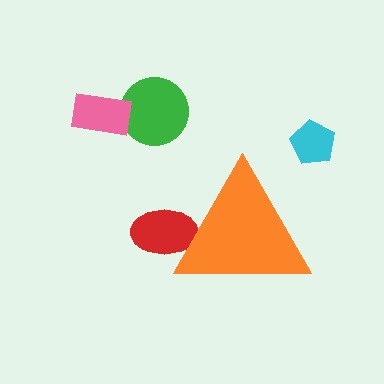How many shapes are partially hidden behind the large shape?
1 shape is partially hidden.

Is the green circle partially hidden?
No, the green circle is fully visible.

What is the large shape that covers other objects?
An orange triangle.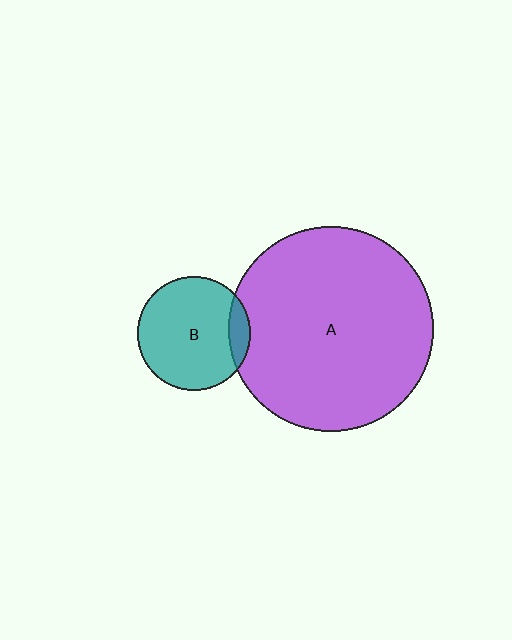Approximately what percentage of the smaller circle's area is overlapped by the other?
Approximately 10%.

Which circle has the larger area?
Circle A (purple).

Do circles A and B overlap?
Yes.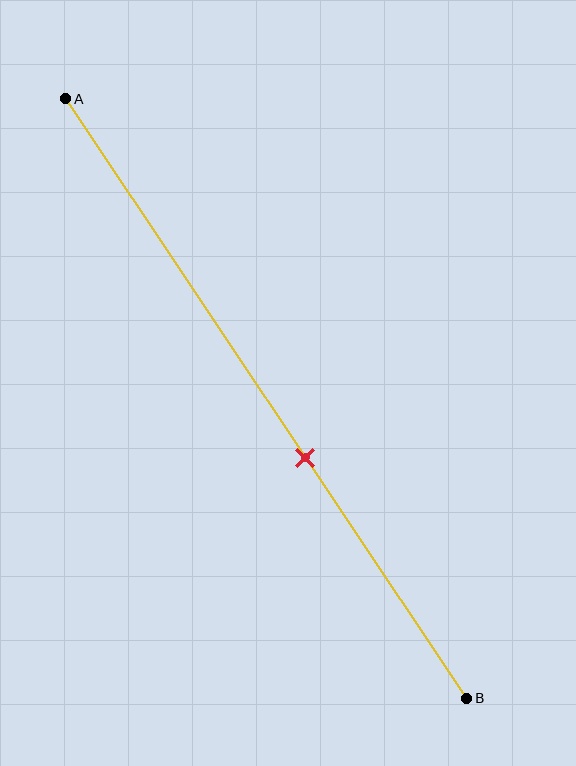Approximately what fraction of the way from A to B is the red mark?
The red mark is approximately 60% of the way from A to B.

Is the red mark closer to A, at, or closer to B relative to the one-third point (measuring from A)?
The red mark is closer to point B than the one-third point of segment AB.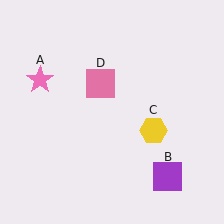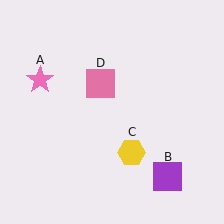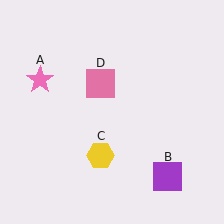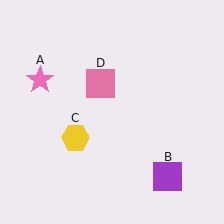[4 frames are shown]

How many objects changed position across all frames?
1 object changed position: yellow hexagon (object C).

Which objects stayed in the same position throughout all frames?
Pink star (object A) and purple square (object B) and pink square (object D) remained stationary.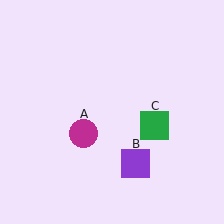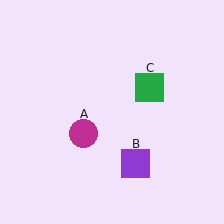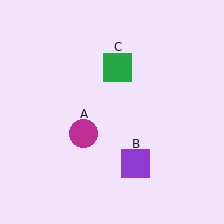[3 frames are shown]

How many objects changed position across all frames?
1 object changed position: green square (object C).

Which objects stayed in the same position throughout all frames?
Magenta circle (object A) and purple square (object B) remained stationary.